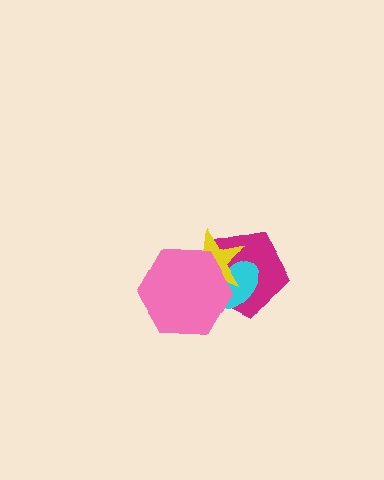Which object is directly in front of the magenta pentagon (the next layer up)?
The cyan ellipse is directly in front of the magenta pentagon.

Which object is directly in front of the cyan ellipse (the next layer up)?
The yellow star is directly in front of the cyan ellipse.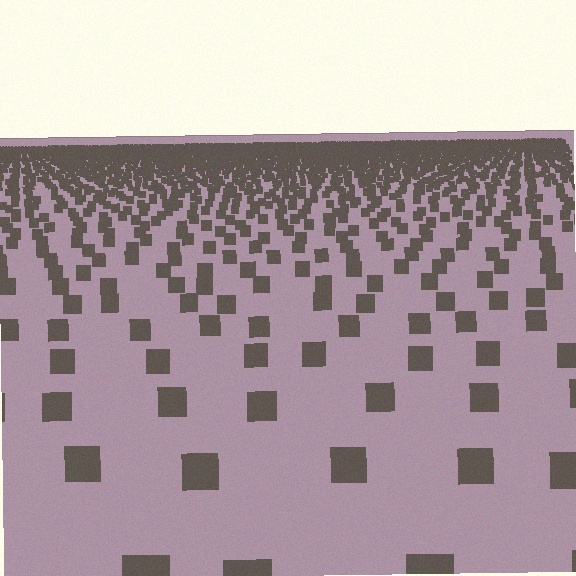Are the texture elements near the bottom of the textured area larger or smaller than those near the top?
Larger. Near the bottom, elements are closer to the viewer and appear at a bigger on-screen size.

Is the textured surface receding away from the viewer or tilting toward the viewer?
The surface is receding away from the viewer. Texture elements get smaller and denser toward the top.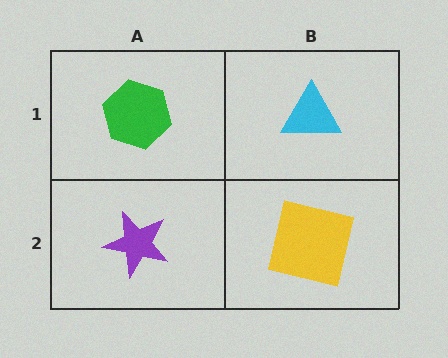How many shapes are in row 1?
2 shapes.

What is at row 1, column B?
A cyan triangle.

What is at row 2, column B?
A yellow square.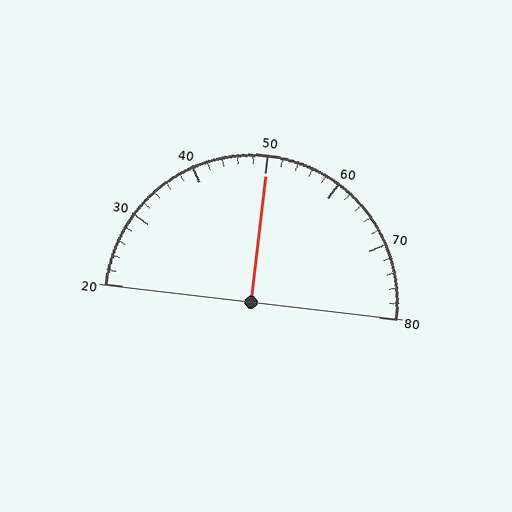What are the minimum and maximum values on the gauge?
The gauge ranges from 20 to 80.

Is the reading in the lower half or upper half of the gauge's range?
The reading is in the upper half of the range (20 to 80).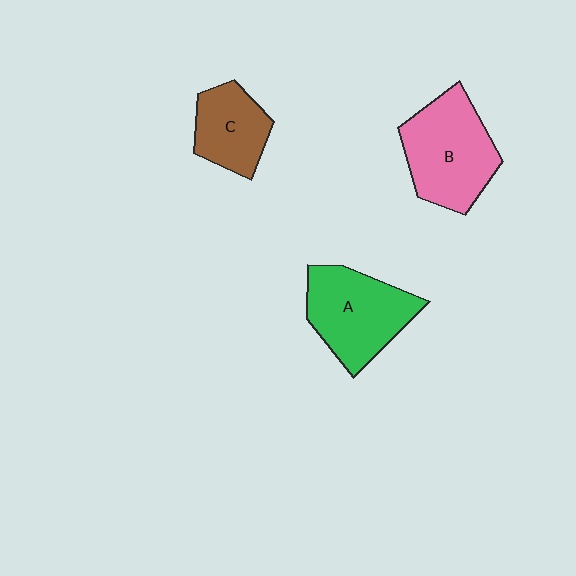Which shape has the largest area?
Shape B (pink).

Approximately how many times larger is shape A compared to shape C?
Approximately 1.5 times.